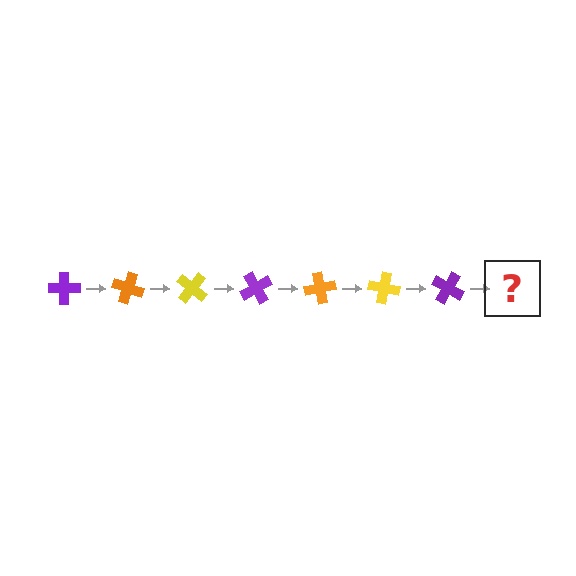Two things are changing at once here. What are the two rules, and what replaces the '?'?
The two rules are that it rotates 20 degrees each step and the color cycles through purple, orange, and yellow. The '?' should be an orange cross, rotated 140 degrees from the start.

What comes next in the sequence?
The next element should be an orange cross, rotated 140 degrees from the start.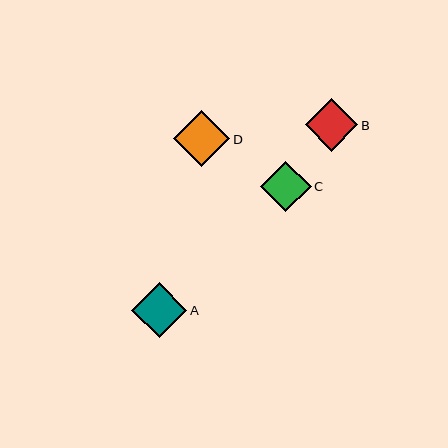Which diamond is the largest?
Diamond D is the largest with a size of approximately 56 pixels.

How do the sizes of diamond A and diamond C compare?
Diamond A and diamond C are approximately the same size.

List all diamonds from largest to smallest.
From largest to smallest: D, A, B, C.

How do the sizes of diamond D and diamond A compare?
Diamond D and diamond A are approximately the same size.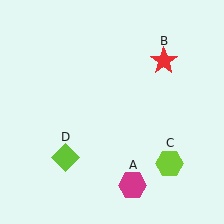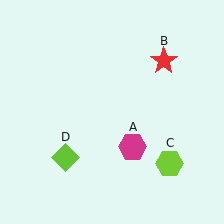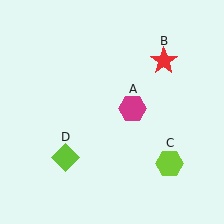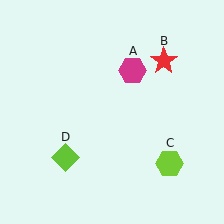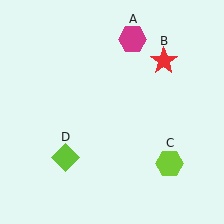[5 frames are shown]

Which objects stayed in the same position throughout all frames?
Red star (object B) and lime hexagon (object C) and lime diamond (object D) remained stationary.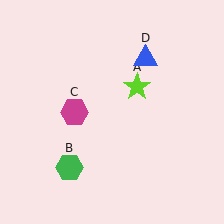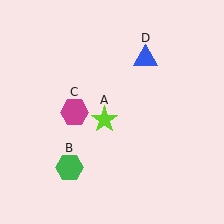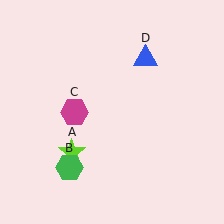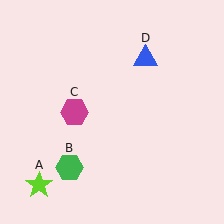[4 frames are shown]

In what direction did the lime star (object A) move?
The lime star (object A) moved down and to the left.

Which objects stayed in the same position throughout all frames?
Green hexagon (object B) and magenta hexagon (object C) and blue triangle (object D) remained stationary.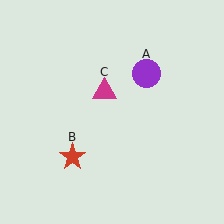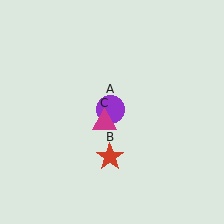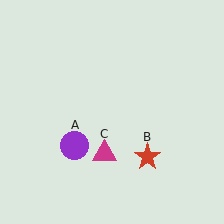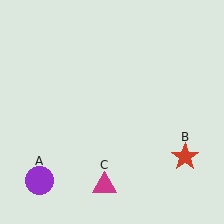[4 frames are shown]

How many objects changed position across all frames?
3 objects changed position: purple circle (object A), red star (object B), magenta triangle (object C).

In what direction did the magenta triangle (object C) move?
The magenta triangle (object C) moved down.